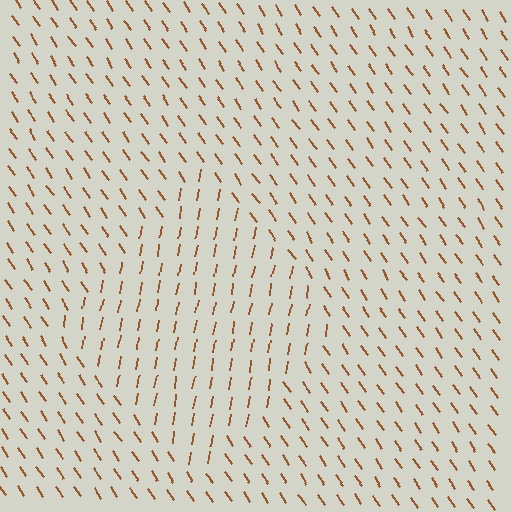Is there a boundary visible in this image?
Yes, there is a texture boundary formed by a change in line orientation.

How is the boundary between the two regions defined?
The boundary is defined purely by a change in line orientation (approximately 45 degrees difference). All lines are the same color and thickness.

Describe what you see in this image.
The image is filled with small brown line segments. A diamond region in the image has lines oriented differently from the surrounding lines, creating a visible texture boundary.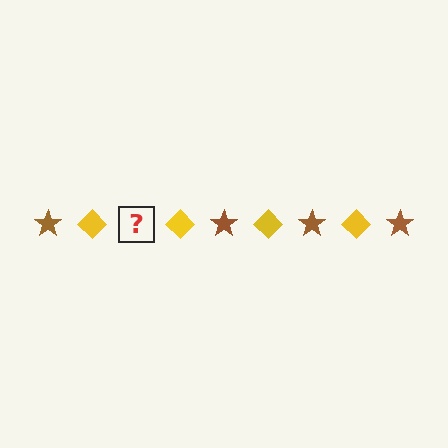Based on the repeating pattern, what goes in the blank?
The blank should be a brown star.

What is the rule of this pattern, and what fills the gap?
The rule is that the pattern alternates between brown star and yellow diamond. The gap should be filled with a brown star.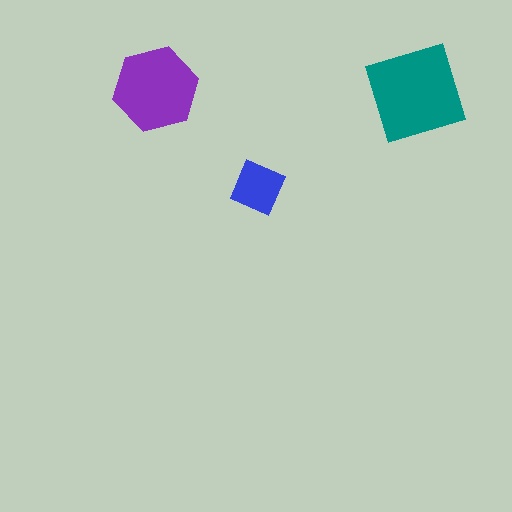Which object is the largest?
The teal diamond.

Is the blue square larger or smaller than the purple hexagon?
Smaller.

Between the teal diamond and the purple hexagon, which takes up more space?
The teal diamond.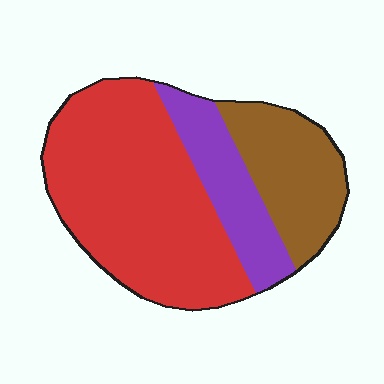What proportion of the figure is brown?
Brown covers about 25% of the figure.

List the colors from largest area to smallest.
From largest to smallest: red, brown, purple.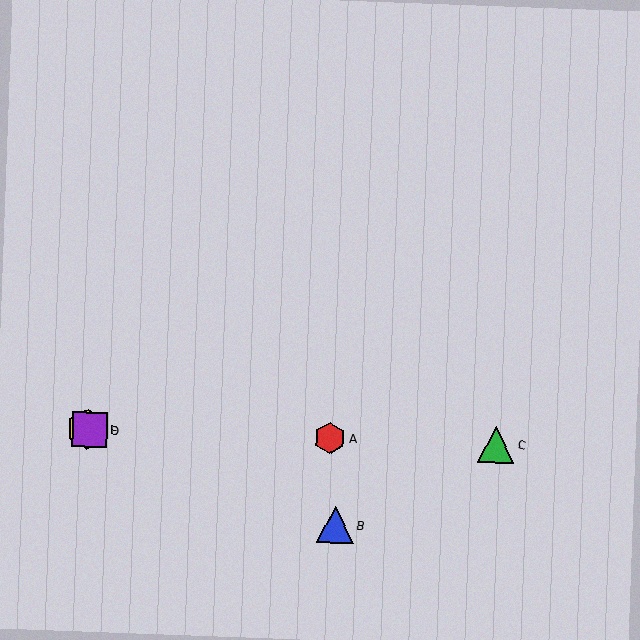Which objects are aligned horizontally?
Objects A, C, D, E are aligned horizontally.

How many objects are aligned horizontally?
4 objects (A, C, D, E) are aligned horizontally.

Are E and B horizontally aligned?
No, E is at y≈429 and B is at y≈525.